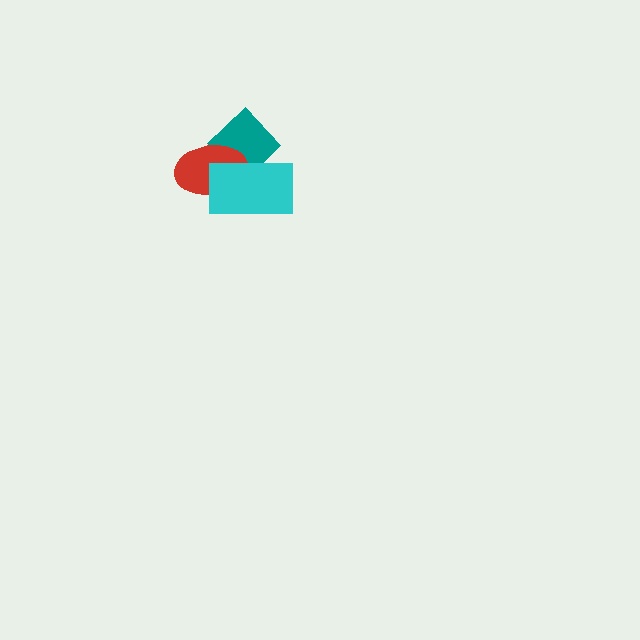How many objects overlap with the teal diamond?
2 objects overlap with the teal diamond.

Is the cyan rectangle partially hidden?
No, no other shape covers it.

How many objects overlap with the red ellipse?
2 objects overlap with the red ellipse.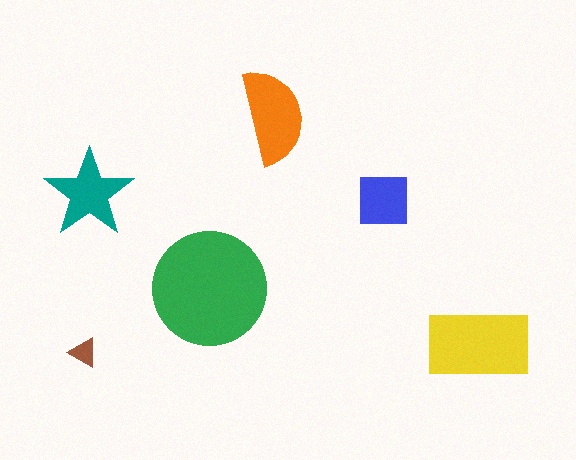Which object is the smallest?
The brown triangle.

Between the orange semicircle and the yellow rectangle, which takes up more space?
The yellow rectangle.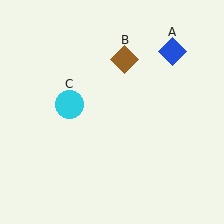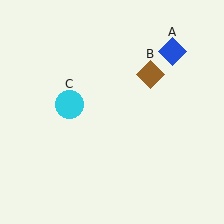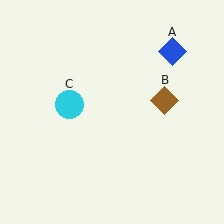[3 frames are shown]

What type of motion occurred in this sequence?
The brown diamond (object B) rotated clockwise around the center of the scene.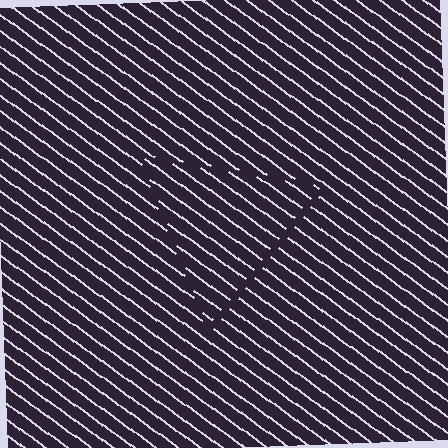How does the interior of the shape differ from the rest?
The interior of the shape contains the same grating, shifted by half a period — the contour is defined by the phase discontinuity where line-ends from the inner and outer gratings abut.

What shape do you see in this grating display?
An illusory triangle. The interior of the shape contains the same grating, shifted by half a period — the contour is defined by the phase discontinuity where line-ends from the inner and outer gratings abut.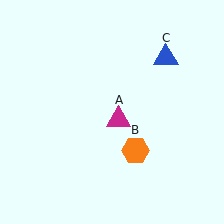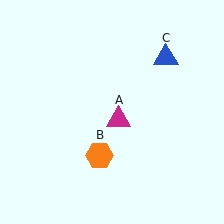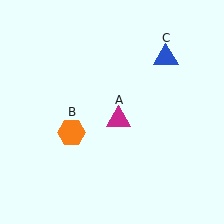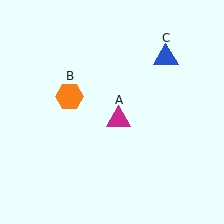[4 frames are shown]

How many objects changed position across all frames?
1 object changed position: orange hexagon (object B).